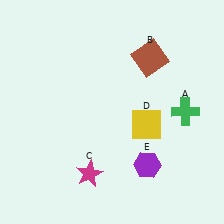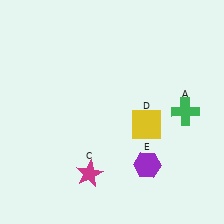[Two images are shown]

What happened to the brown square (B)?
The brown square (B) was removed in Image 2. It was in the top-right area of Image 1.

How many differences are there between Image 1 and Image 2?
There is 1 difference between the two images.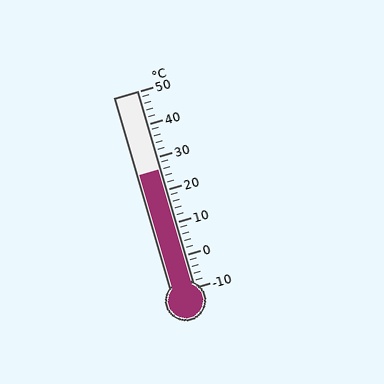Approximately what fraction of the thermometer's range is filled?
The thermometer is filled to approximately 60% of its range.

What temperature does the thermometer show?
The thermometer shows approximately 26°C.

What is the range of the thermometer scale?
The thermometer scale ranges from -10°C to 50°C.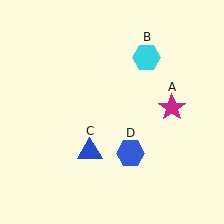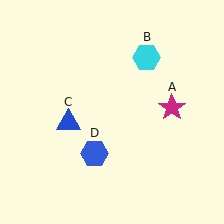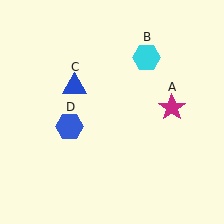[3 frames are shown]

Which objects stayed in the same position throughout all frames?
Magenta star (object A) and cyan hexagon (object B) remained stationary.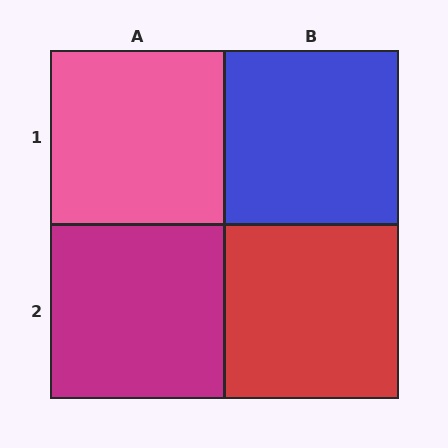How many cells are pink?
1 cell is pink.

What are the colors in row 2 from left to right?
Magenta, red.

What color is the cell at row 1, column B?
Blue.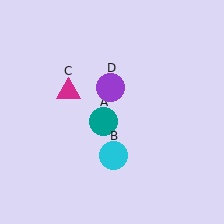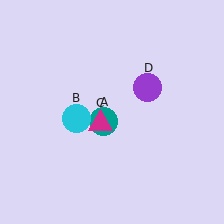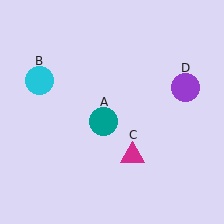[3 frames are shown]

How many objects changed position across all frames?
3 objects changed position: cyan circle (object B), magenta triangle (object C), purple circle (object D).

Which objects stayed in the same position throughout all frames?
Teal circle (object A) remained stationary.